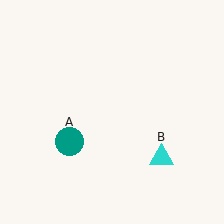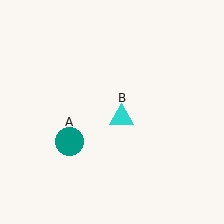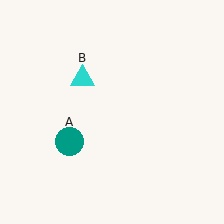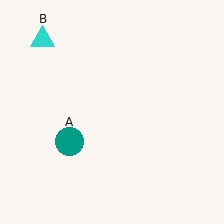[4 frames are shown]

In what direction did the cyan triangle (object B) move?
The cyan triangle (object B) moved up and to the left.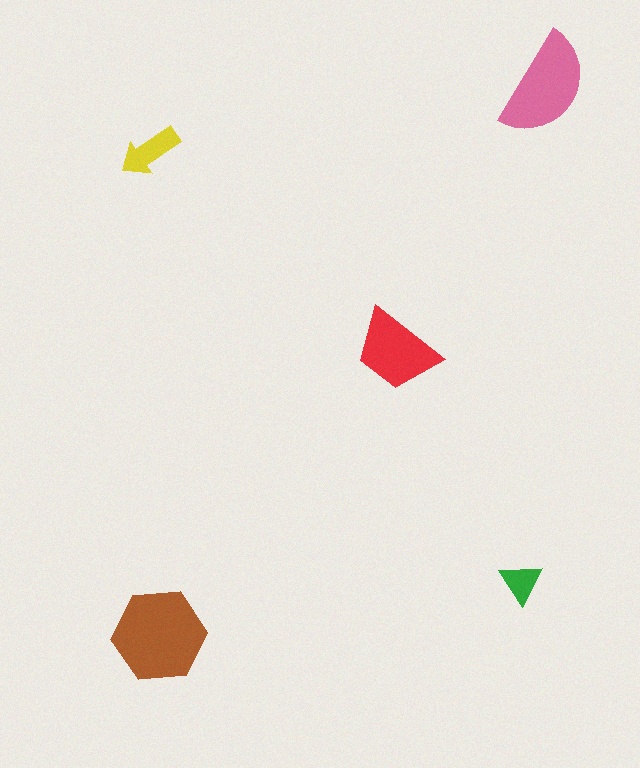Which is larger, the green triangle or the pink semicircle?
The pink semicircle.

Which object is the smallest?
The green triangle.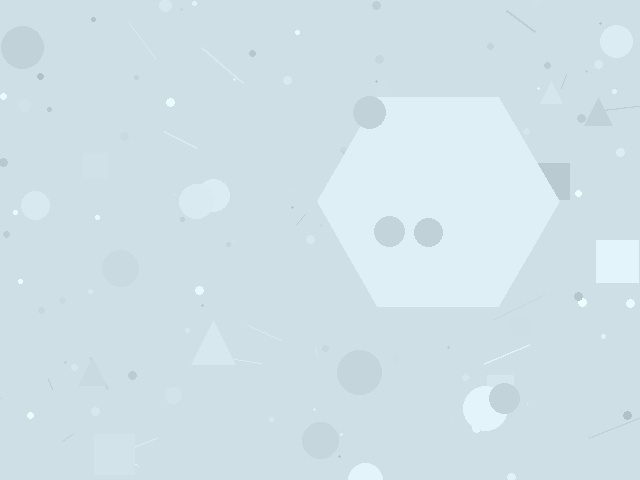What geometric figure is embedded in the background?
A hexagon is embedded in the background.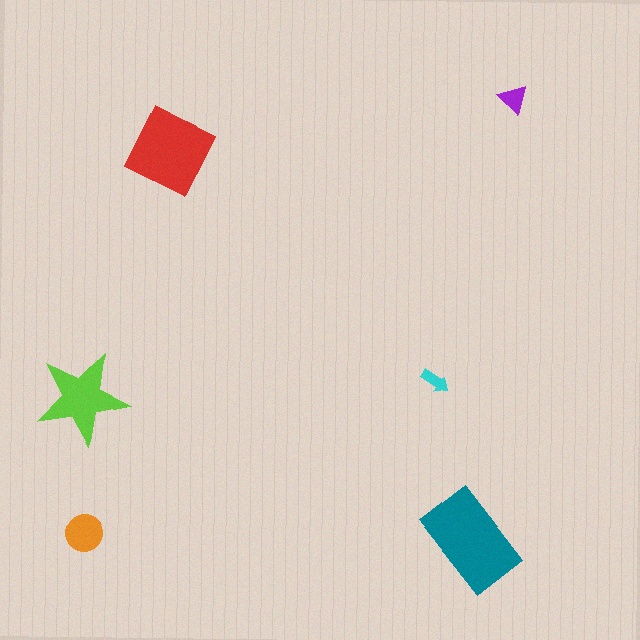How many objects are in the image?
There are 6 objects in the image.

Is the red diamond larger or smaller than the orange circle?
Larger.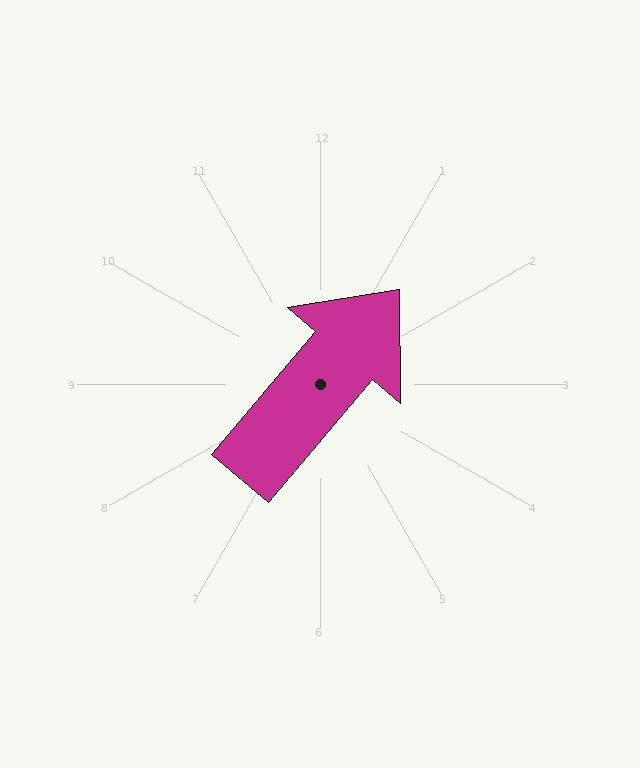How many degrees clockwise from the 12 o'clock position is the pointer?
Approximately 40 degrees.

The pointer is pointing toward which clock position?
Roughly 1 o'clock.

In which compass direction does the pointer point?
Northeast.